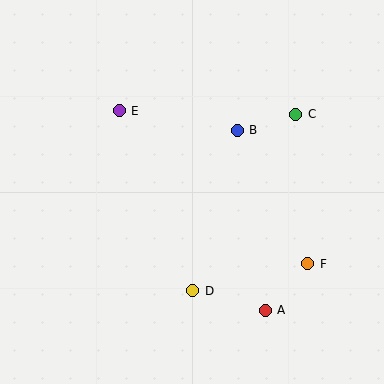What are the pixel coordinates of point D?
Point D is at (193, 291).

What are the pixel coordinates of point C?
Point C is at (296, 114).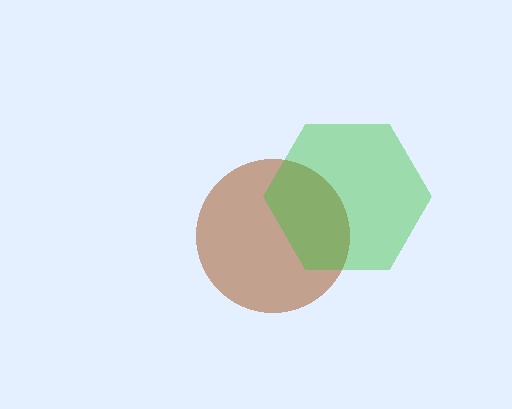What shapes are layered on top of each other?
The layered shapes are: a brown circle, a green hexagon.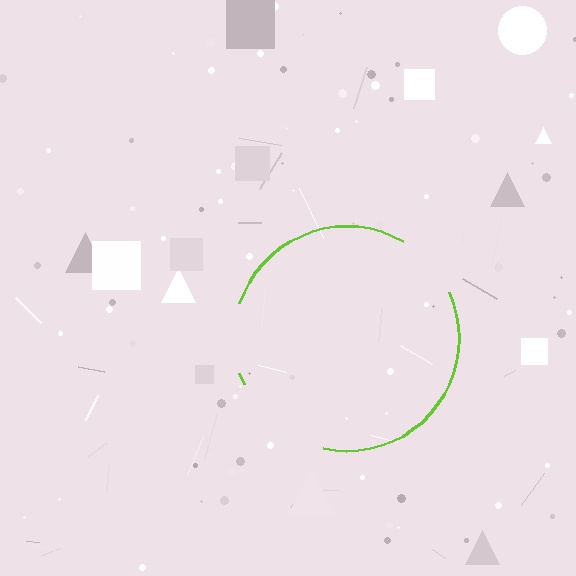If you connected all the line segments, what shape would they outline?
They would outline a circle.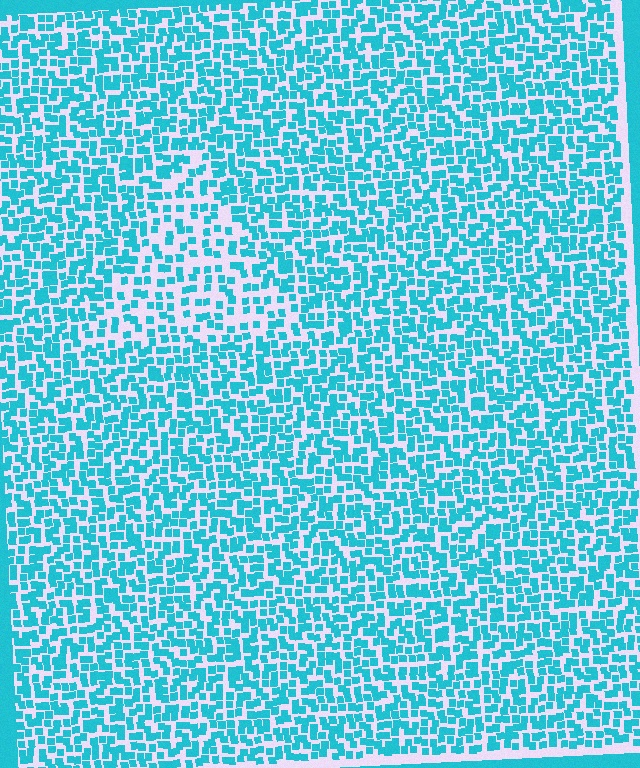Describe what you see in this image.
The image contains small cyan elements arranged at two different densities. A triangle-shaped region is visible where the elements are less densely packed than the surrounding area.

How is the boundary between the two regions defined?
The boundary is defined by a change in element density (approximately 1.8x ratio). All elements are the same color, size, and shape.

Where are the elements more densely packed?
The elements are more densely packed outside the triangle boundary.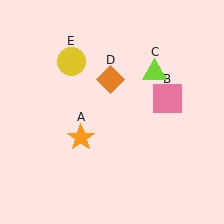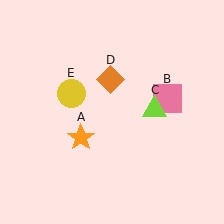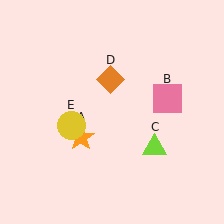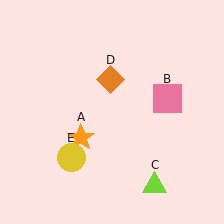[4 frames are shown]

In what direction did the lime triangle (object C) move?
The lime triangle (object C) moved down.